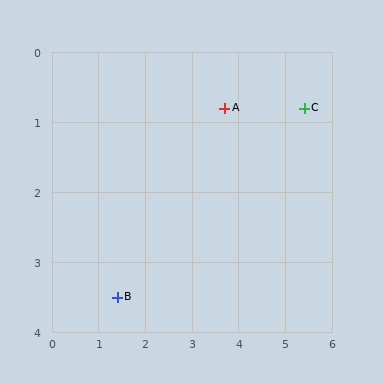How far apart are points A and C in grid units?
Points A and C are about 1.7 grid units apart.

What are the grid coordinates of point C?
Point C is at approximately (5.4, 0.8).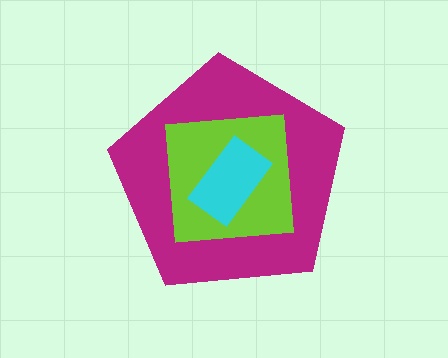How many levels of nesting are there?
3.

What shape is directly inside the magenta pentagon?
The lime square.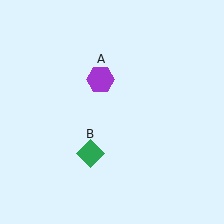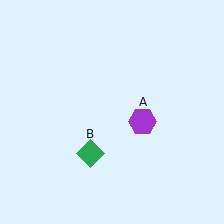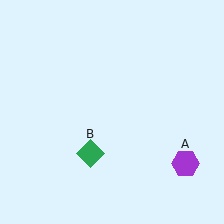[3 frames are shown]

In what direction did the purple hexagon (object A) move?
The purple hexagon (object A) moved down and to the right.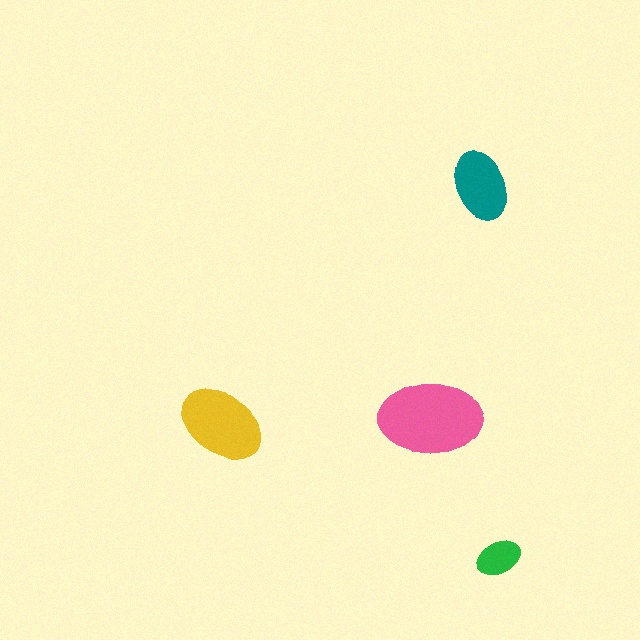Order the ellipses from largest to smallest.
the pink one, the yellow one, the teal one, the green one.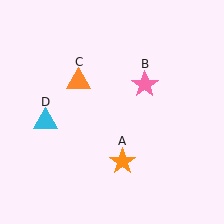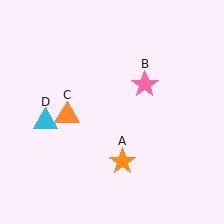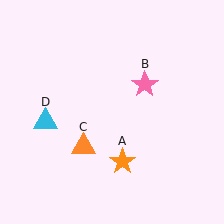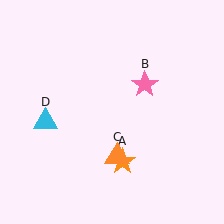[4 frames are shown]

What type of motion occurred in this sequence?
The orange triangle (object C) rotated counterclockwise around the center of the scene.